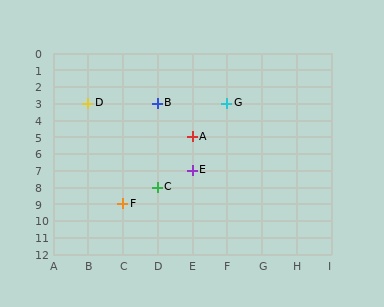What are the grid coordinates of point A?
Point A is at grid coordinates (E, 5).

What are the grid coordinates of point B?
Point B is at grid coordinates (D, 3).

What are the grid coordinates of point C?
Point C is at grid coordinates (D, 8).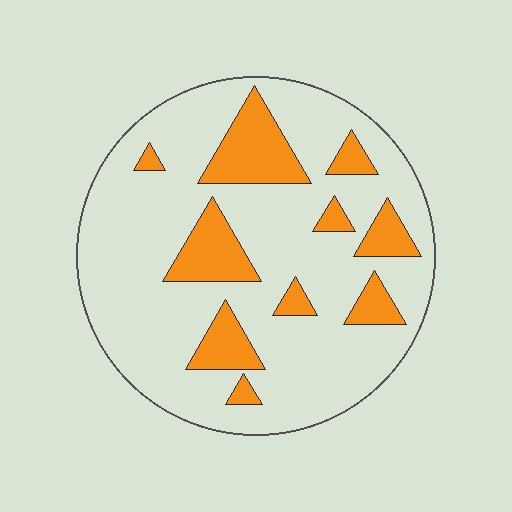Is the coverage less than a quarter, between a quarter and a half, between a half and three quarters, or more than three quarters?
Less than a quarter.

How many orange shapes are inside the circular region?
10.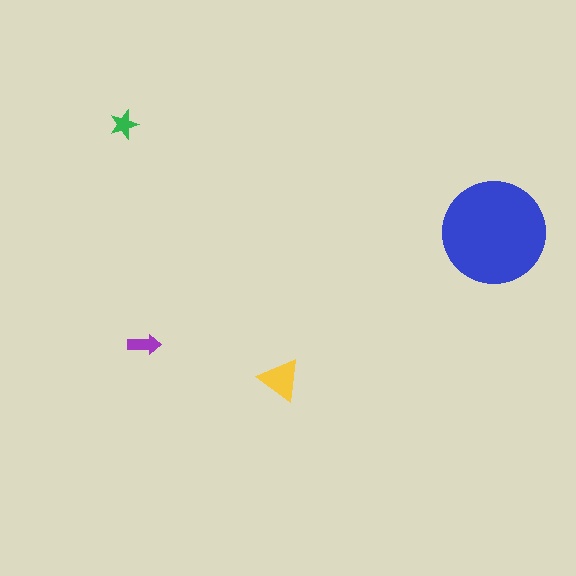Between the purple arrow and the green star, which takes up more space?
The purple arrow.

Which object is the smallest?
The green star.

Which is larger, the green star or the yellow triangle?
The yellow triangle.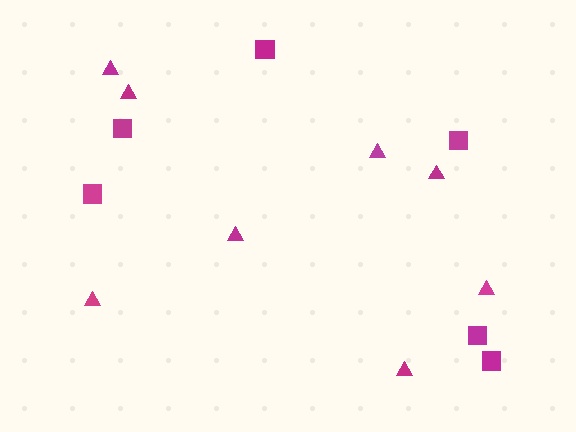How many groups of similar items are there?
There are 2 groups: one group of triangles (8) and one group of squares (6).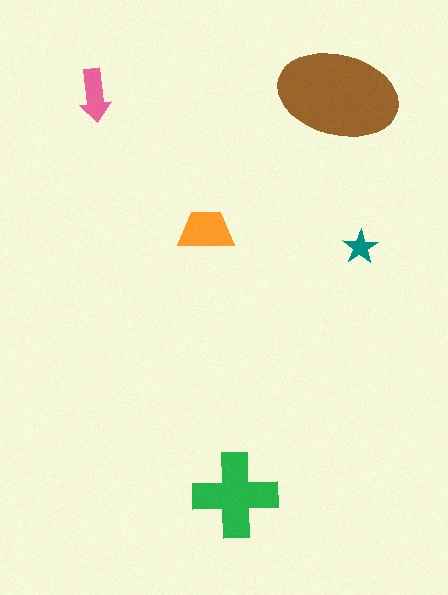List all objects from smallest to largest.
The teal star, the pink arrow, the orange trapezoid, the green cross, the brown ellipse.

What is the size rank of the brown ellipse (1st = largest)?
1st.